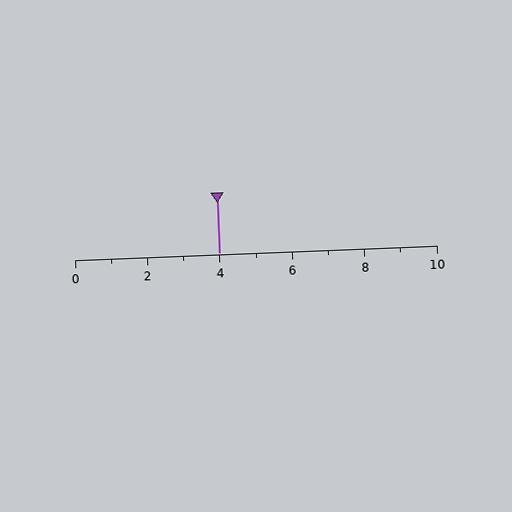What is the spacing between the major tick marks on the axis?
The major ticks are spaced 2 apart.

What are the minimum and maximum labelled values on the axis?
The axis runs from 0 to 10.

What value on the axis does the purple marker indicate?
The marker indicates approximately 4.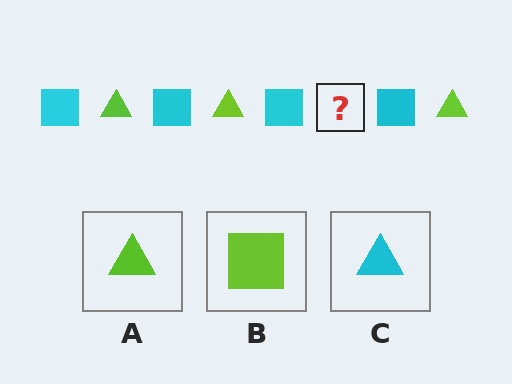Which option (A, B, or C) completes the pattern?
A.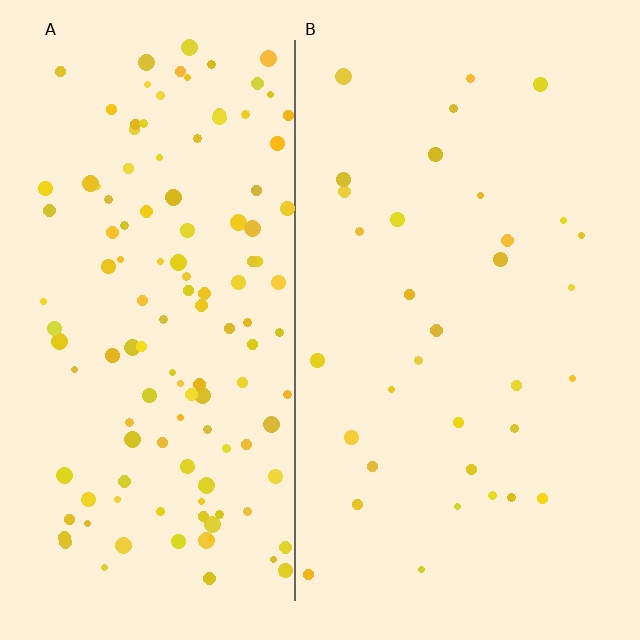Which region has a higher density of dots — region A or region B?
A (the left).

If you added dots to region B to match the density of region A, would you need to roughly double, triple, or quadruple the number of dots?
Approximately quadruple.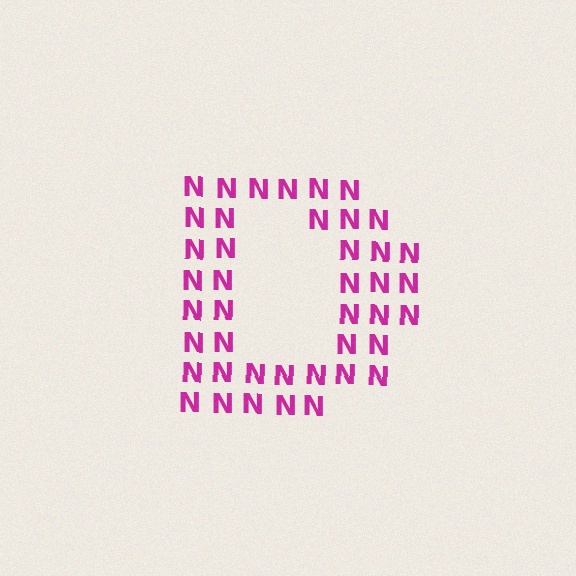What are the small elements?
The small elements are letter N's.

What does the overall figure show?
The overall figure shows the letter D.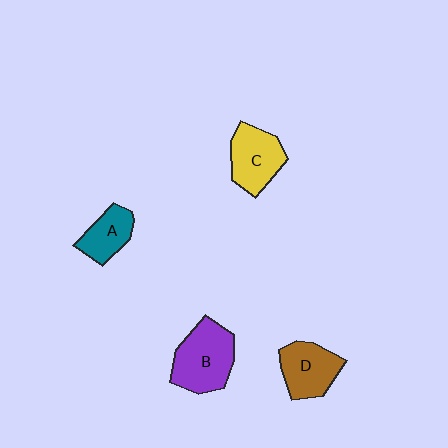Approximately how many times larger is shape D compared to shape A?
Approximately 1.3 times.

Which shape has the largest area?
Shape B (purple).